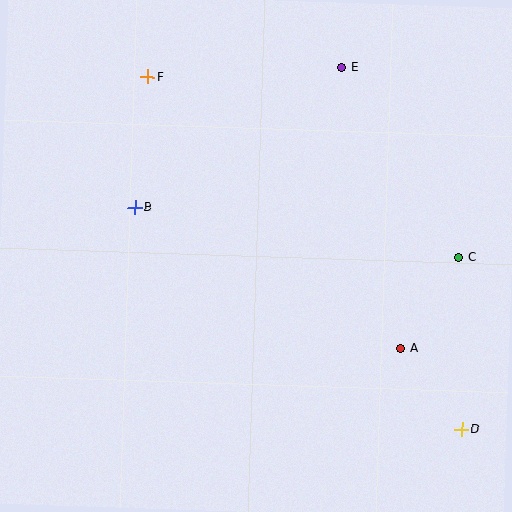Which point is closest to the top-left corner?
Point F is closest to the top-left corner.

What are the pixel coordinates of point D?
Point D is at (462, 429).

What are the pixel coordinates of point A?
Point A is at (401, 348).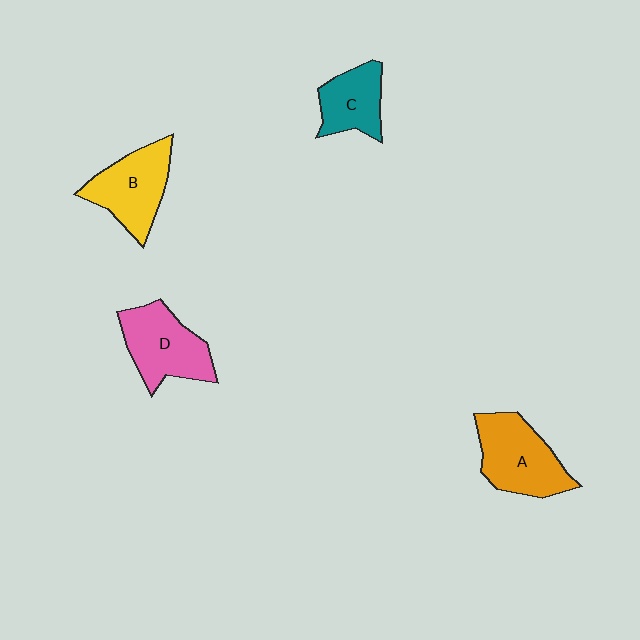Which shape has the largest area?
Shape A (orange).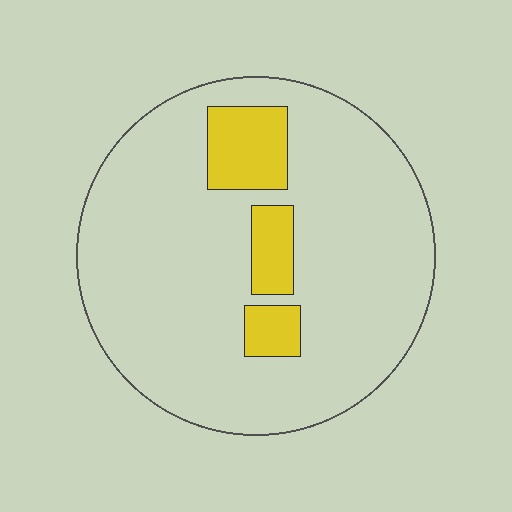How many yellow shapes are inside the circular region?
3.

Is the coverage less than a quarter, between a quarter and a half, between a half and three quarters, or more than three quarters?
Less than a quarter.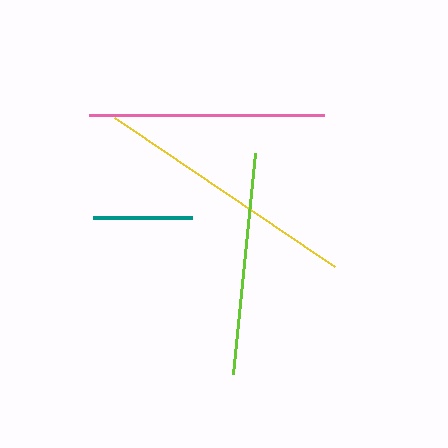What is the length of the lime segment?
The lime segment is approximately 223 pixels long.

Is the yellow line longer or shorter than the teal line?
The yellow line is longer than the teal line.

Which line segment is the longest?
The yellow line is the longest at approximately 266 pixels.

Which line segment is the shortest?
The teal line is the shortest at approximately 99 pixels.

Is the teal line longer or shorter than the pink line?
The pink line is longer than the teal line.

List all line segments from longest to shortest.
From longest to shortest: yellow, pink, lime, teal.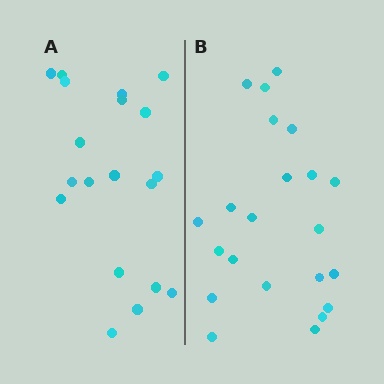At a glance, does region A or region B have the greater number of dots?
Region B (the right region) has more dots.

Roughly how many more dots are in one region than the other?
Region B has just a few more — roughly 2 or 3 more dots than region A.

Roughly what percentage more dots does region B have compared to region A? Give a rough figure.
About 15% more.